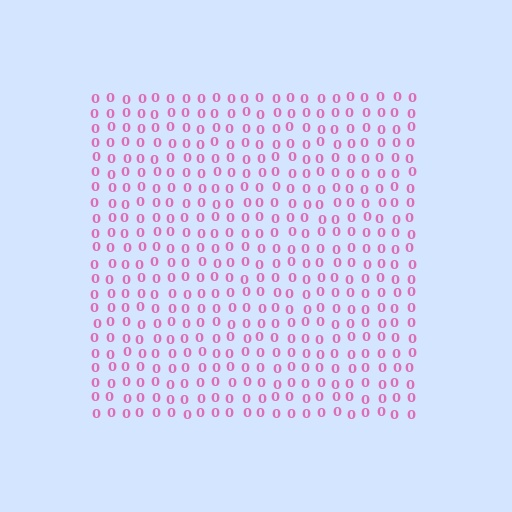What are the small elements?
The small elements are digit 0's.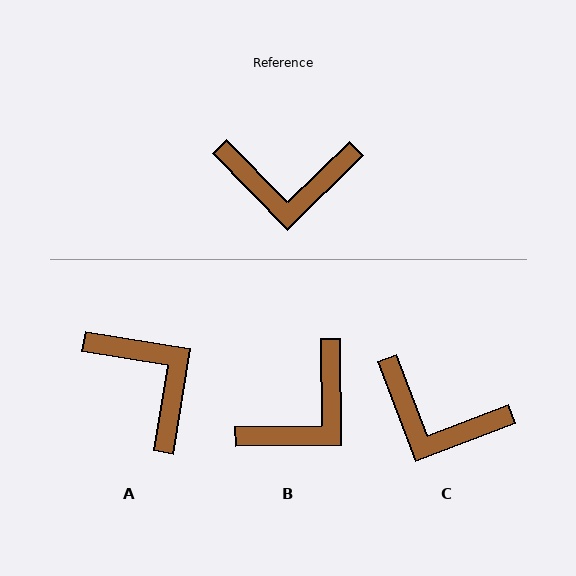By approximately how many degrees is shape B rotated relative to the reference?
Approximately 46 degrees counter-clockwise.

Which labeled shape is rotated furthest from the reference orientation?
A, about 126 degrees away.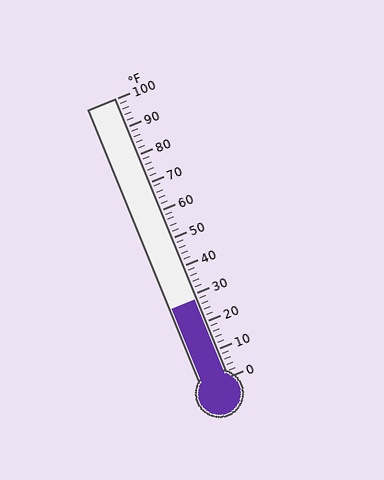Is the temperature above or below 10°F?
The temperature is above 10°F.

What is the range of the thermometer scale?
The thermometer scale ranges from 0°F to 100°F.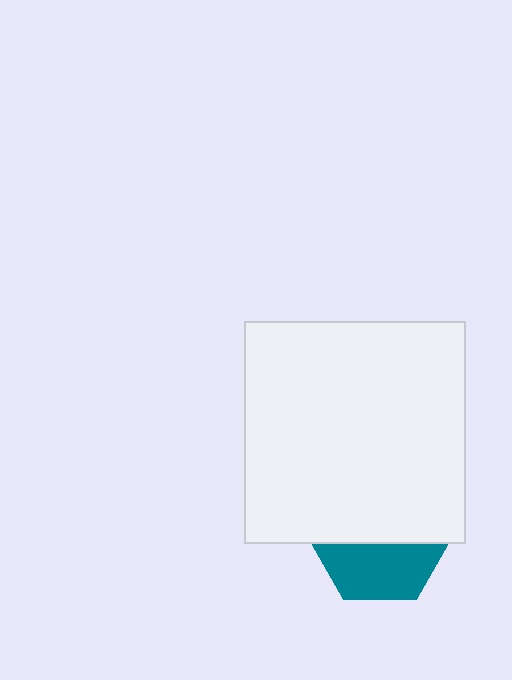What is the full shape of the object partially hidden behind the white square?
The partially hidden object is a teal hexagon.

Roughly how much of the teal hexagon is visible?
A small part of it is visible (roughly 43%).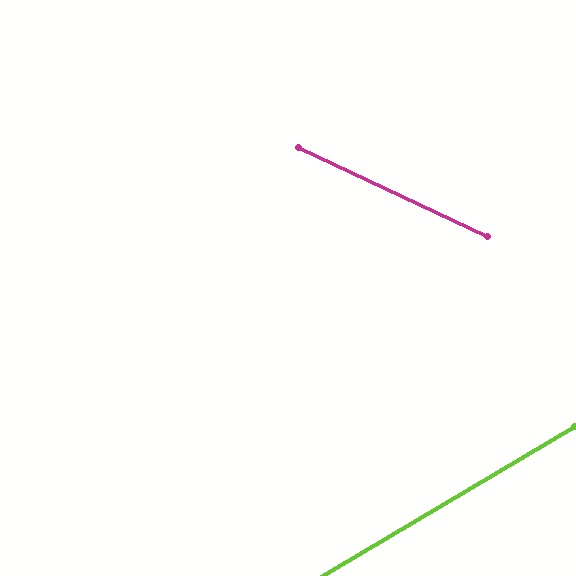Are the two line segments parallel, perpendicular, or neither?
Neither parallel nor perpendicular — they differ by about 55°.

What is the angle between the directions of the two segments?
Approximately 55 degrees.